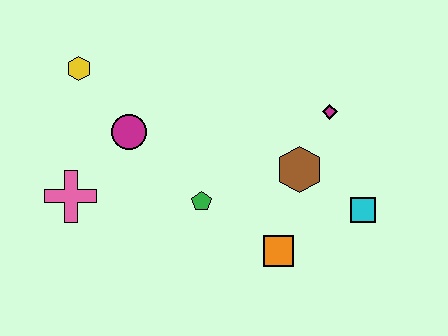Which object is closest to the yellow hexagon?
The magenta circle is closest to the yellow hexagon.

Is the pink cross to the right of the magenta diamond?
No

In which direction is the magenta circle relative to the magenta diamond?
The magenta circle is to the left of the magenta diamond.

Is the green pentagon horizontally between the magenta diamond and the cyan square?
No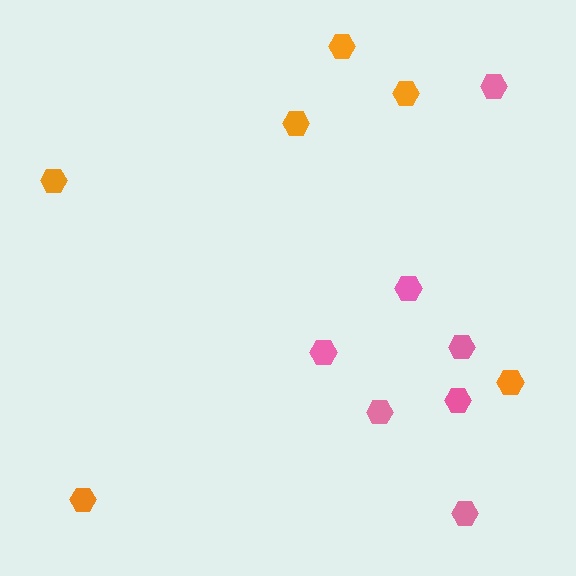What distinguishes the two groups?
There are 2 groups: one group of pink hexagons (7) and one group of orange hexagons (6).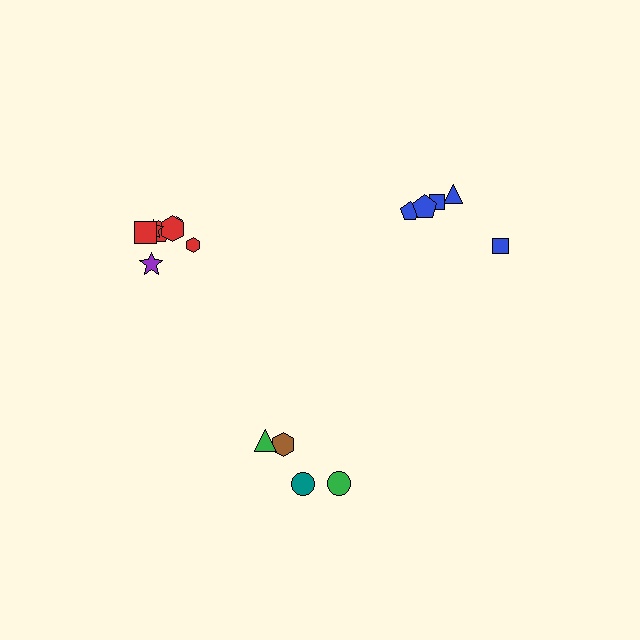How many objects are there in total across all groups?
There are 16 objects.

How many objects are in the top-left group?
There are 7 objects.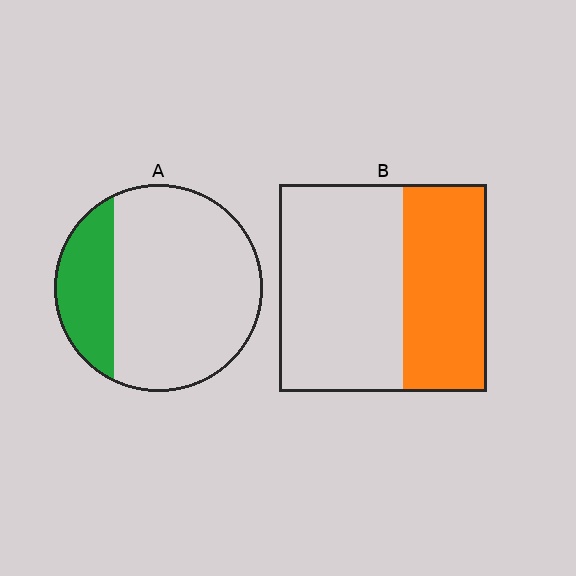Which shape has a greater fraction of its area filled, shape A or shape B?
Shape B.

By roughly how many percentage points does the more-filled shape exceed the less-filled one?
By roughly 15 percentage points (B over A).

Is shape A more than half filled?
No.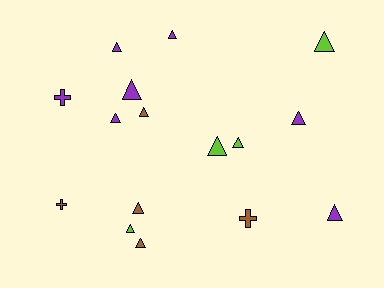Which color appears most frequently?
Purple, with 7 objects.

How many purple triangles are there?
There are 6 purple triangles.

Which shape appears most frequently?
Triangle, with 13 objects.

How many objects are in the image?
There are 16 objects.